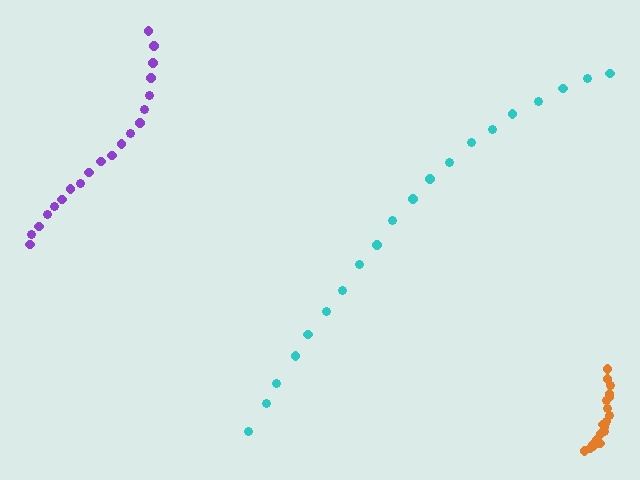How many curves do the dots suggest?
There are 3 distinct paths.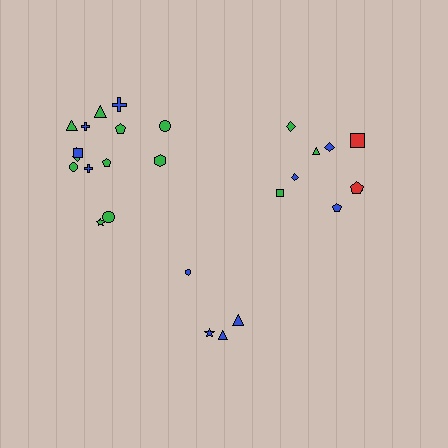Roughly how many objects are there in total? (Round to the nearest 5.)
Roughly 30 objects in total.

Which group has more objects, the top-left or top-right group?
The top-left group.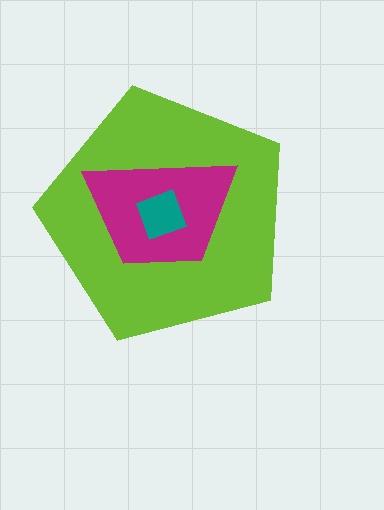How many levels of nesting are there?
3.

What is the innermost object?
The teal square.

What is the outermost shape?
The lime pentagon.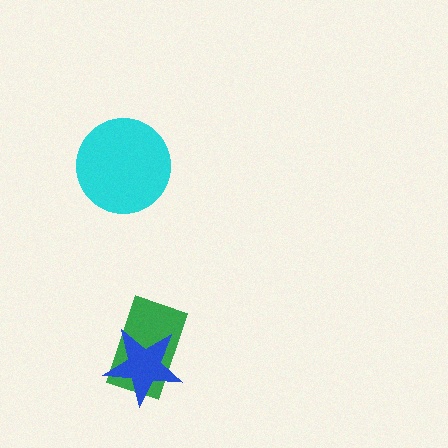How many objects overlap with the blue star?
1 object overlaps with the blue star.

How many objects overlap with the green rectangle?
1 object overlaps with the green rectangle.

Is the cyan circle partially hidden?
No, no other shape covers it.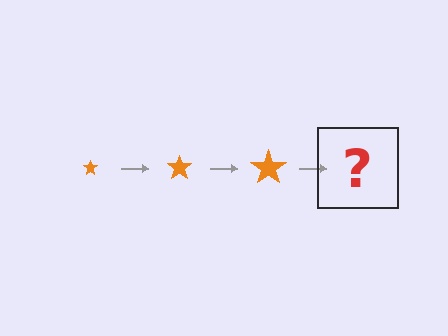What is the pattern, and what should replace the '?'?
The pattern is that the star gets progressively larger each step. The '?' should be an orange star, larger than the previous one.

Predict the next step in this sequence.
The next step is an orange star, larger than the previous one.